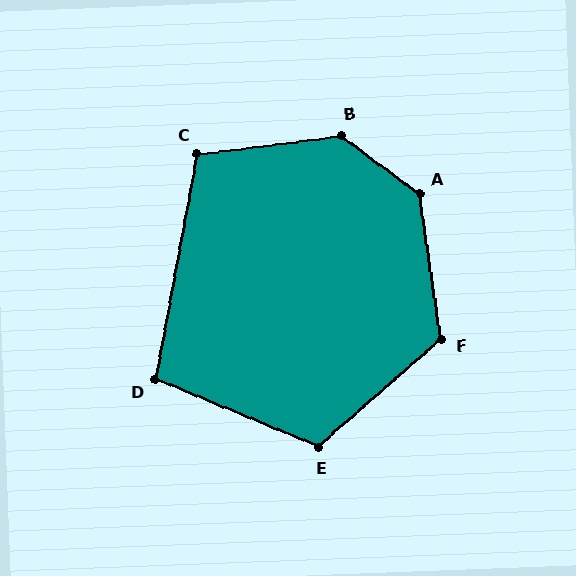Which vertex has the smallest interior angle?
D, at approximately 102 degrees.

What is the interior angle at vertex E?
Approximately 117 degrees (obtuse).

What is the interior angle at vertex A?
Approximately 135 degrees (obtuse).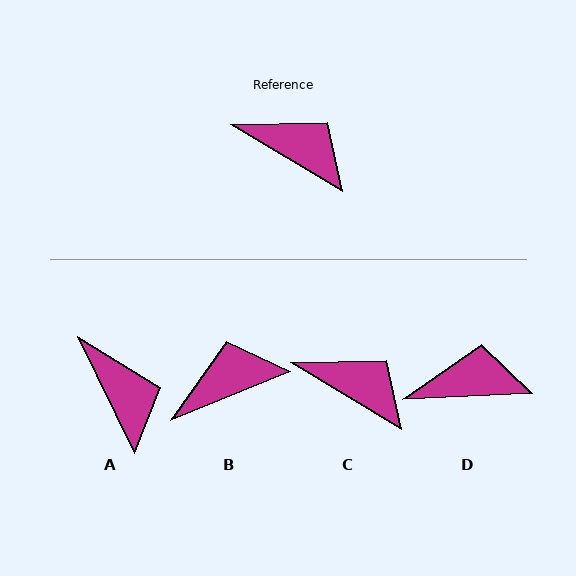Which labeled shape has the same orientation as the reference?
C.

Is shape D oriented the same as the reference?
No, it is off by about 34 degrees.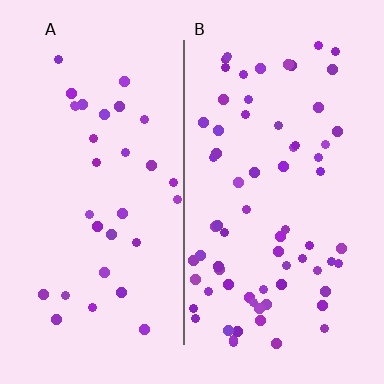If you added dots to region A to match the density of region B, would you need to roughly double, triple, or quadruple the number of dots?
Approximately double.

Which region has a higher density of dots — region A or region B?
B (the right).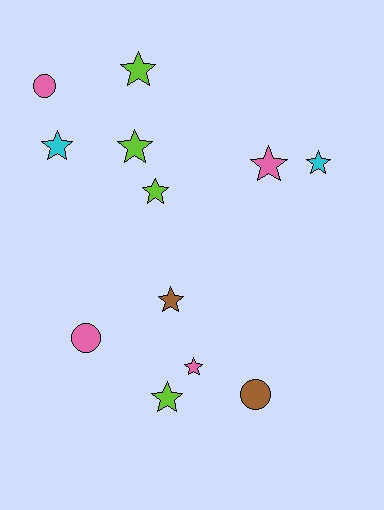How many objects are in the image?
There are 12 objects.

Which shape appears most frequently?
Star, with 9 objects.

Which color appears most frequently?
Pink, with 4 objects.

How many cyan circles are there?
There are no cyan circles.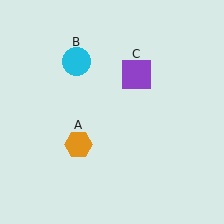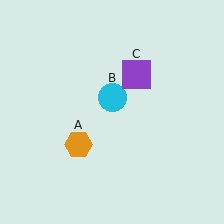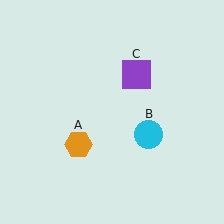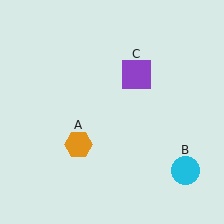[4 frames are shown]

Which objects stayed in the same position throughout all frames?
Orange hexagon (object A) and purple square (object C) remained stationary.